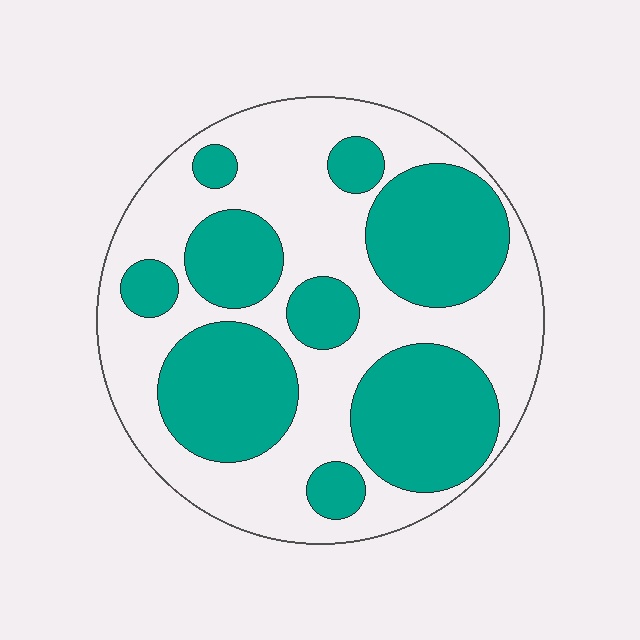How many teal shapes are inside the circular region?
9.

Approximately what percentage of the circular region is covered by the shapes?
Approximately 45%.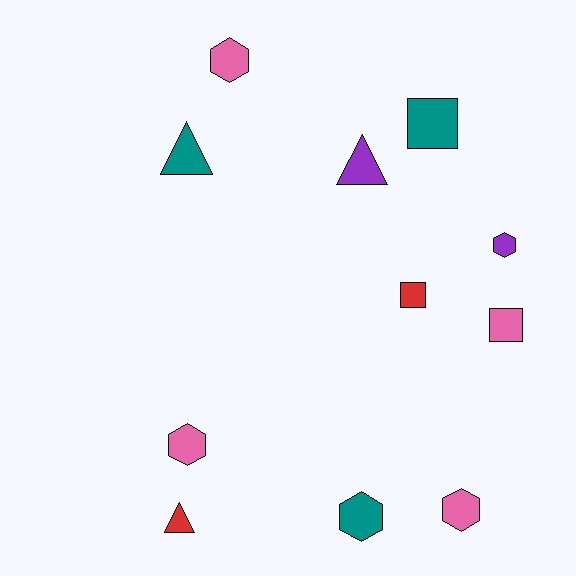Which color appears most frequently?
Pink, with 4 objects.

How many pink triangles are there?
There are no pink triangles.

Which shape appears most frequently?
Hexagon, with 5 objects.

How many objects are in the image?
There are 11 objects.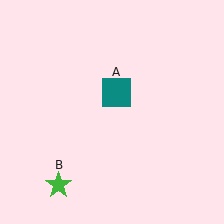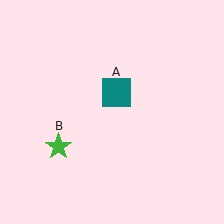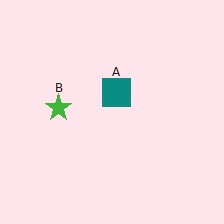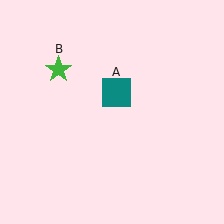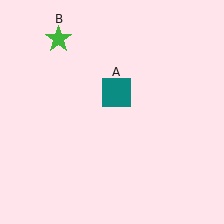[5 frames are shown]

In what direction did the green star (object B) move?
The green star (object B) moved up.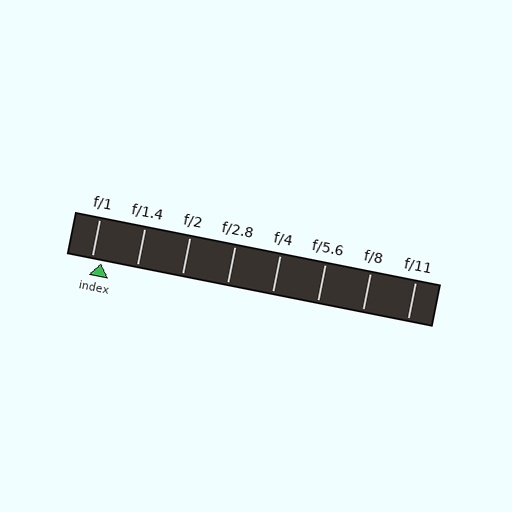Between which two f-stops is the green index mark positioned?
The index mark is between f/1 and f/1.4.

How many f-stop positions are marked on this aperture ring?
There are 8 f-stop positions marked.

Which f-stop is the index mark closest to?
The index mark is closest to f/1.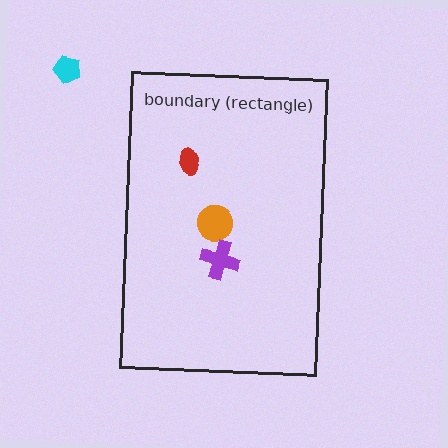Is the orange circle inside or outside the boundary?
Inside.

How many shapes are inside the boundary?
3 inside, 1 outside.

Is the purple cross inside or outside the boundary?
Inside.